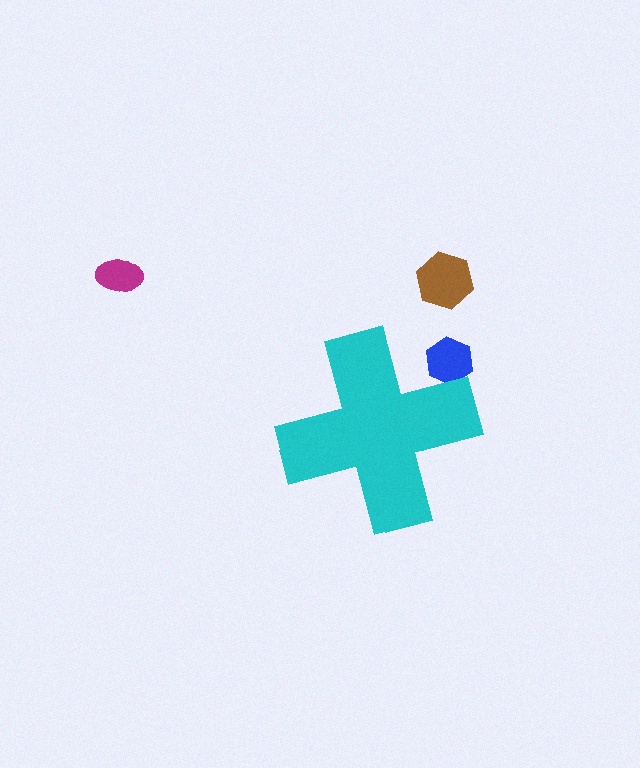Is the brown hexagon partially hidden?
No, the brown hexagon is fully visible.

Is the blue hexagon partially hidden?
Yes, the blue hexagon is partially hidden behind the cyan cross.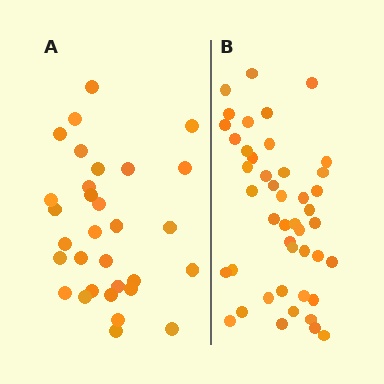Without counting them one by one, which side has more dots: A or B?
Region B (the right region) has more dots.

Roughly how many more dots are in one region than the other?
Region B has approximately 15 more dots than region A.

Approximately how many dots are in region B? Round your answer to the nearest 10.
About 40 dots. (The exact count is 45, which rounds to 40.)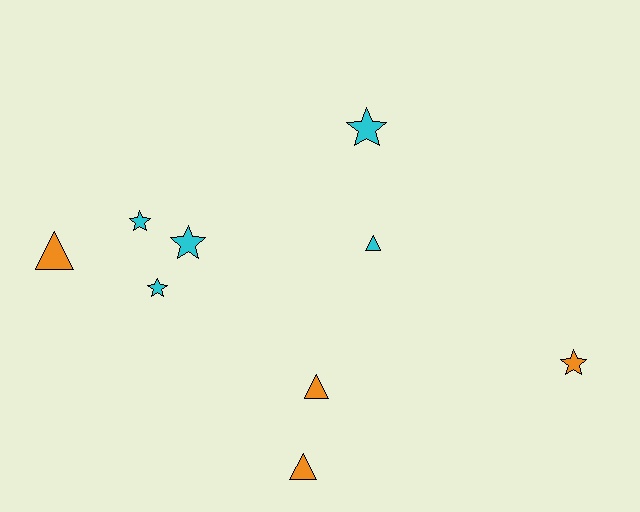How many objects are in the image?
There are 9 objects.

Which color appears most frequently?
Cyan, with 5 objects.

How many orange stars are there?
There is 1 orange star.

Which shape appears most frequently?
Star, with 5 objects.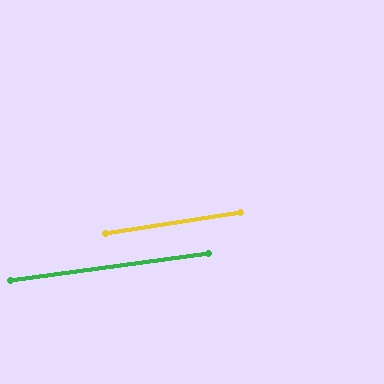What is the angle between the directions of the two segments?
Approximately 1 degree.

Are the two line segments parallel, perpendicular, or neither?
Parallel — their directions differ by only 0.9°.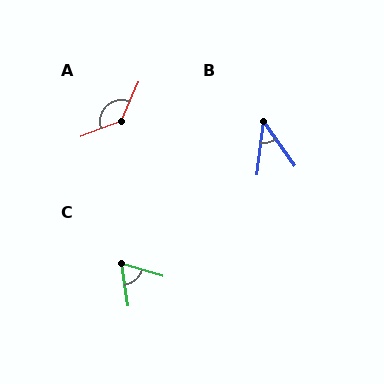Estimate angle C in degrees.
Approximately 64 degrees.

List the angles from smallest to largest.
B (42°), C (64°), A (135°).